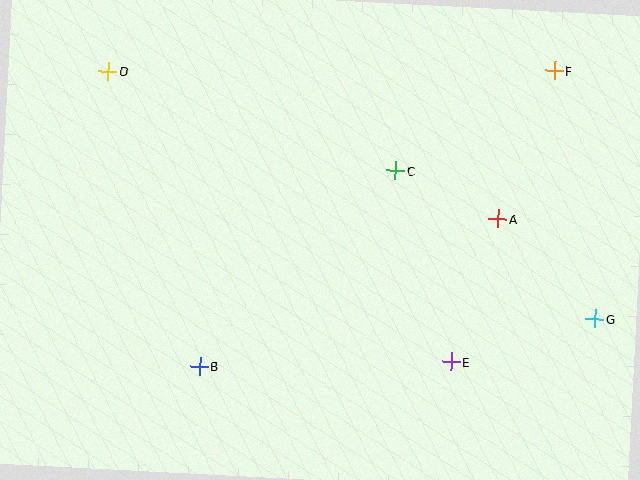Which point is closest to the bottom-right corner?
Point G is closest to the bottom-right corner.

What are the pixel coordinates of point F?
Point F is at (554, 71).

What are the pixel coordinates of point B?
Point B is at (200, 366).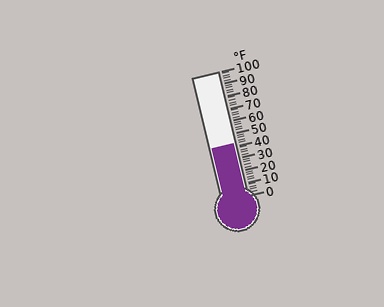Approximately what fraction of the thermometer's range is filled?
The thermometer is filled to approximately 40% of its range.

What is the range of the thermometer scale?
The thermometer scale ranges from 0°F to 100°F.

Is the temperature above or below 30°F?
The temperature is above 30°F.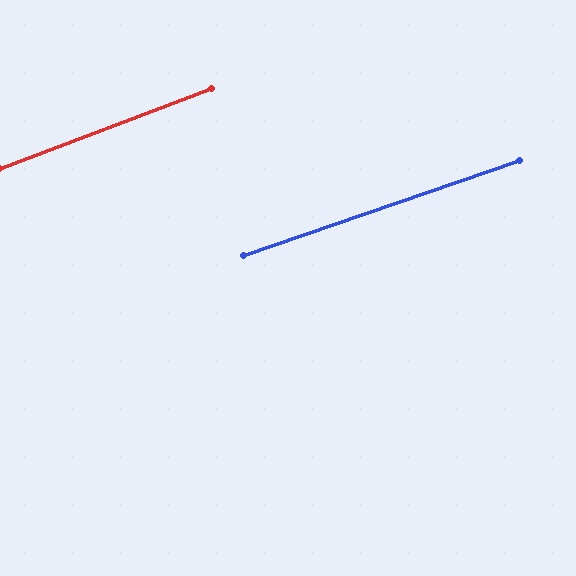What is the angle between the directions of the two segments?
Approximately 2 degrees.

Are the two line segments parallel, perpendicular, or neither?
Parallel — their directions differ by only 1.5°.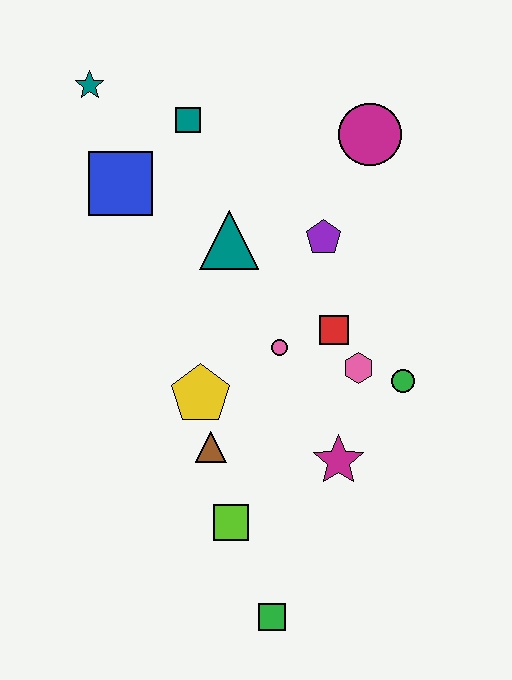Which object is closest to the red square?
The pink hexagon is closest to the red square.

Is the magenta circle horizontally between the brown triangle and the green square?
No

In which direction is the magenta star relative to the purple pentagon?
The magenta star is below the purple pentagon.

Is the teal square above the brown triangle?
Yes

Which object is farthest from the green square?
The teal star is farthest from the green square.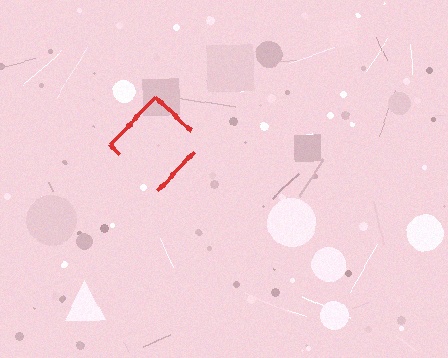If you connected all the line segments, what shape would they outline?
They would outline a diamond.